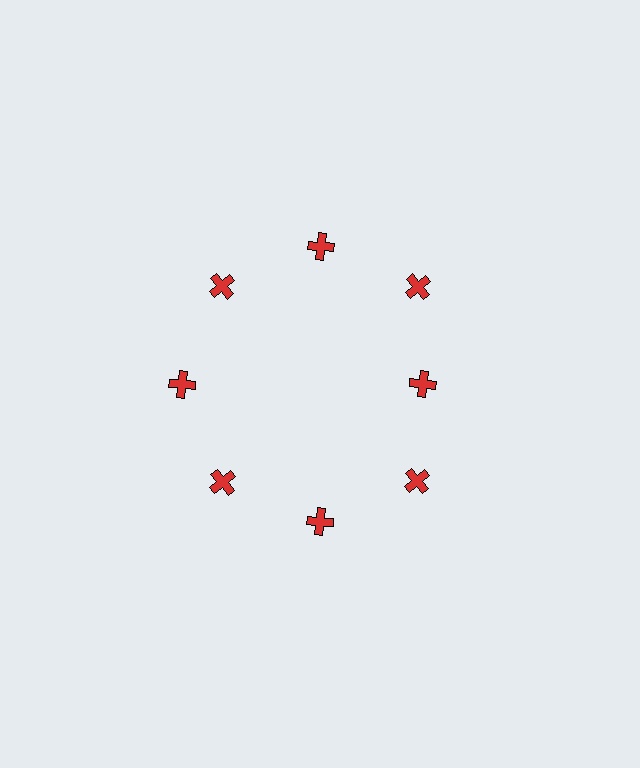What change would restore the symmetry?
The symmetry would be restored by moving it outward, back onto the ring so that all 8 crosses sit at equal angles and equal distance from the center.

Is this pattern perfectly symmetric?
No. The 8 red crosses are arranged in a ring, but one element near the 3 o'clock position is pulled inward toward the center, breaking the 8-fold rotational symmetry.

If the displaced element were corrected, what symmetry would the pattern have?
It would have 8-fold rotational symmetry — the pattern would map onto itself every 45 degrees.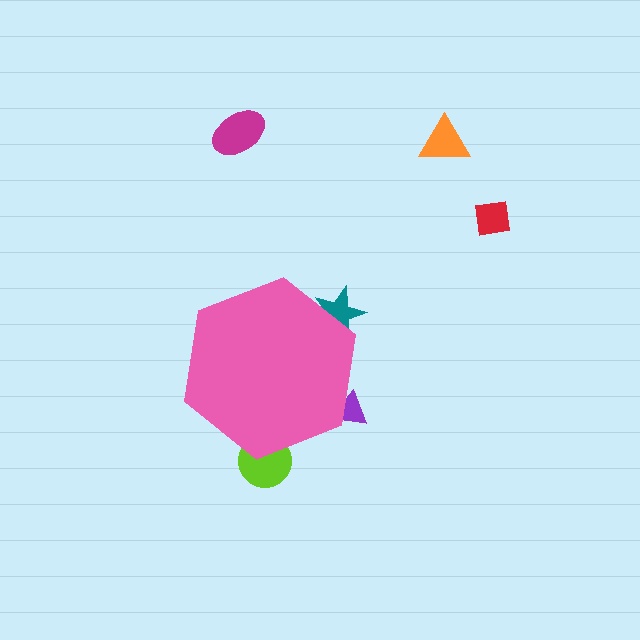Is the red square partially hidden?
No, the red square is fully visible.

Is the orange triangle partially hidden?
No, the orange triangle is fully visible.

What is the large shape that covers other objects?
A pink hexagon.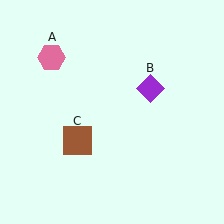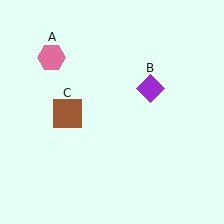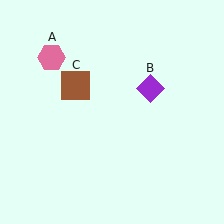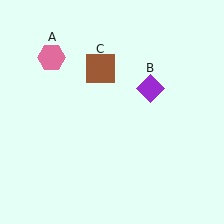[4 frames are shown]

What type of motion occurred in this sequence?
The brown square (object C) rotated clockwise around the center of the scene.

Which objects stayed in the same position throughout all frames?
Pink hexagon (object A) and purple diamond (object B) remained stationary.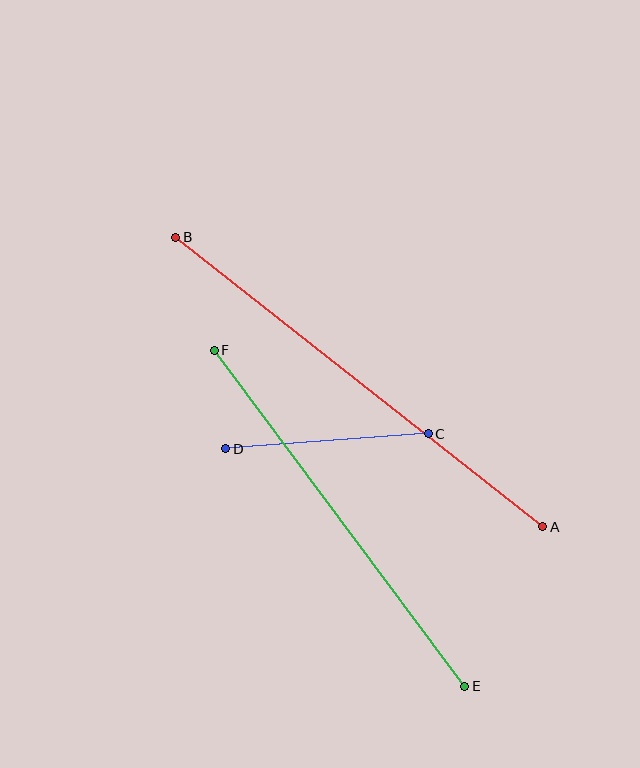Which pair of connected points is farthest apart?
Points A and B are farthest apart.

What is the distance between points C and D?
The distance is approximately 203 pixels.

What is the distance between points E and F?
The distance is approximately 420 pixels.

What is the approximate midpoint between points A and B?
The midpoint is at approximately (359, 382) pixels.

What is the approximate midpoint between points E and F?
The midpoint is at approximately (339, 518) pixels.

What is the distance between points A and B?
The distance is approximately 467 pixels.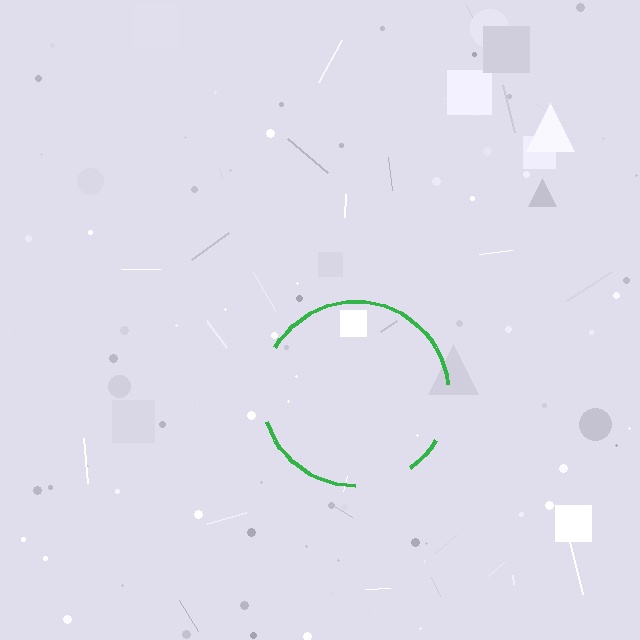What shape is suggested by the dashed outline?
The dashed outline suggests a circle.